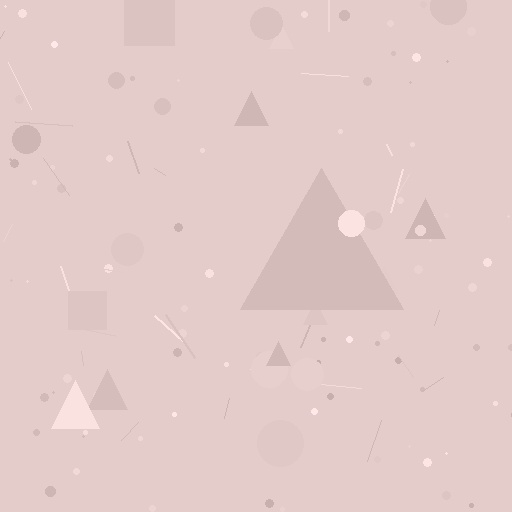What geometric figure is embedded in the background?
A triangle is embedded in the background.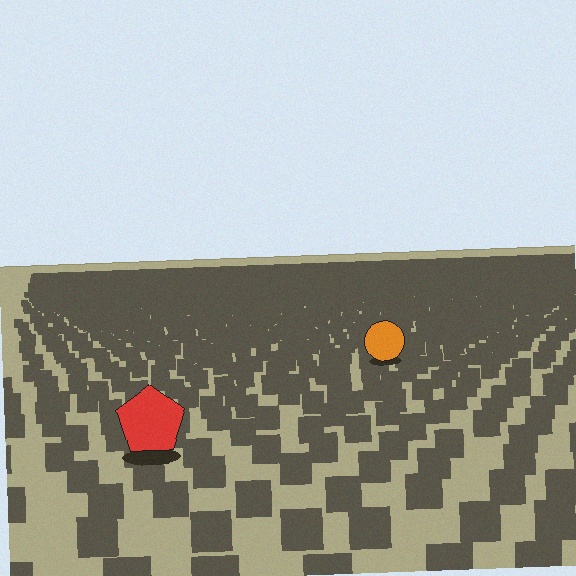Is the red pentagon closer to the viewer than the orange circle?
Yes. The red pentagon is closer — you can tell from the texture gradient: the ground texture is coarser near it.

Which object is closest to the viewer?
The red pentagon is closest. The texture marks near it are larger and more spread out.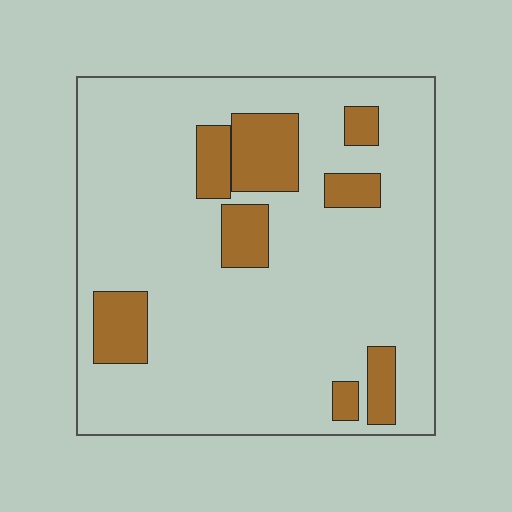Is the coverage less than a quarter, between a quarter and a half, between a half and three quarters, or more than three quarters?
Less than a quarter.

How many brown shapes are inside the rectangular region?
8.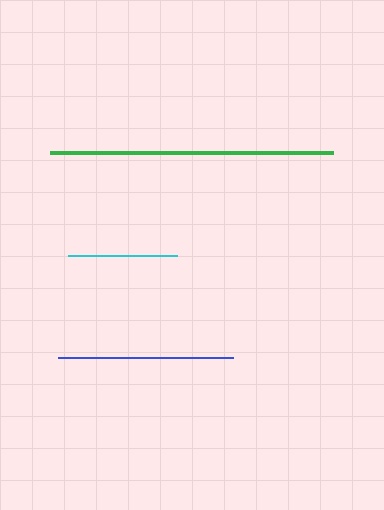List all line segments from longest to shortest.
From longest to shortest: green, blue, cyan.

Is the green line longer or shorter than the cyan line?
The green line is longer than the cyan line.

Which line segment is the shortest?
The cyan line is the shortest at approximately 109 pixels.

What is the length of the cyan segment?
The cyan segment is approximately 109 pixels long.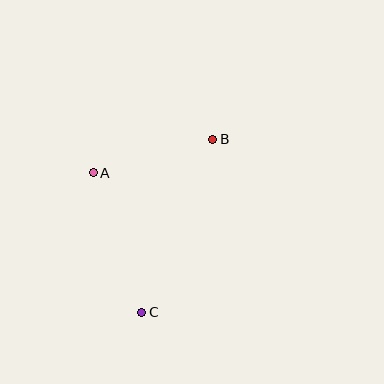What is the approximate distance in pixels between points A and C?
The distance between A and C is approximately 148 pixels.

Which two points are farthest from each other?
Points B and C are farthest from each other.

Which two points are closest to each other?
Points A and B are closest to each other.